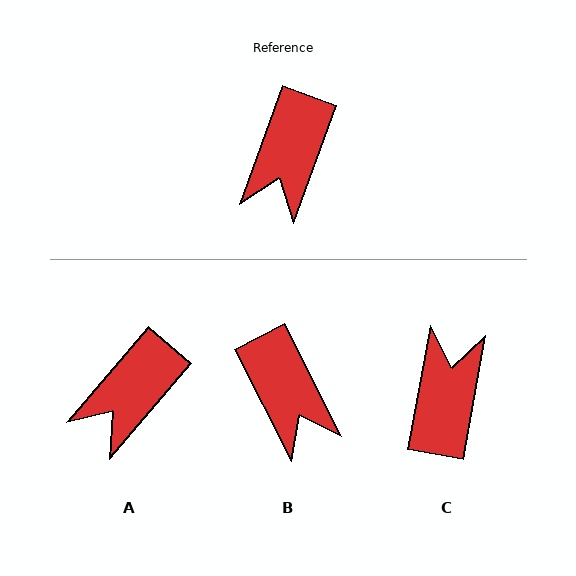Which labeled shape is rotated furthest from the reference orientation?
C, about 170 degrees away.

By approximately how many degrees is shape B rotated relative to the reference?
Approximately 47 degrees counter-clockwise.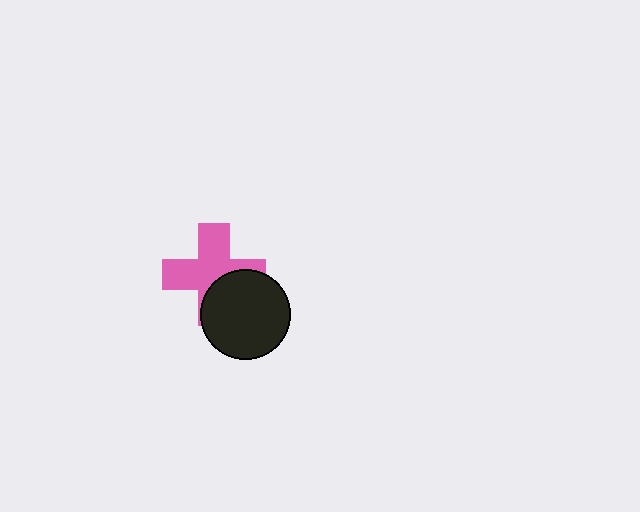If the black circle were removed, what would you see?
You would see the complete pink cross.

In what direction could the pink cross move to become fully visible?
The pink cross could move toward the upper-left. That would shift it out from behind the black circle entirely.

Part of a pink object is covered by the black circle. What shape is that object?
It is a cross.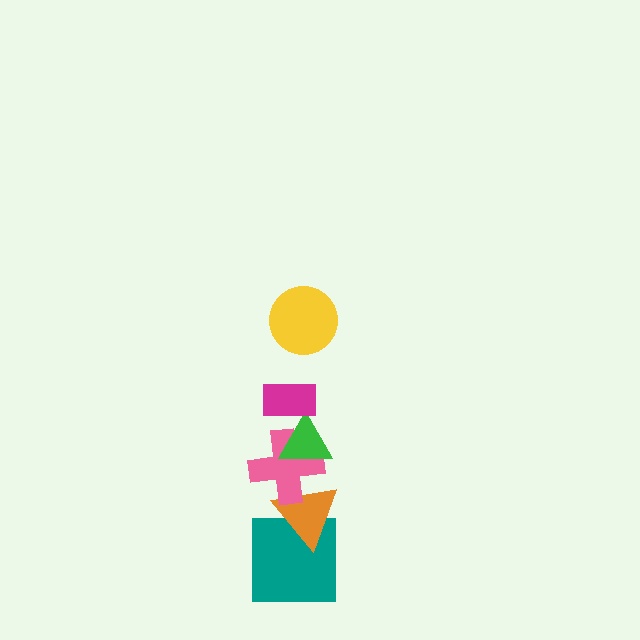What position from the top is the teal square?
The teal square is 6th from the top.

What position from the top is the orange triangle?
The orange triangle is 5th from the top.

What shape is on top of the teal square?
The orange triangle is on top of the teal square.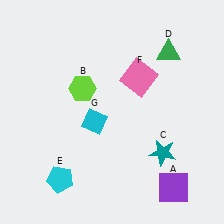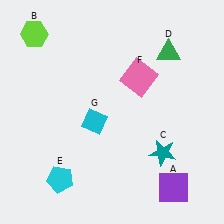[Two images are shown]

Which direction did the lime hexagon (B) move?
The lime hexagon (B) moved up.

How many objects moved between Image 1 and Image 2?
1 object moved between the two images.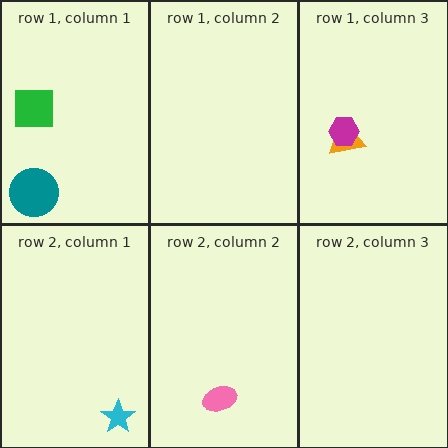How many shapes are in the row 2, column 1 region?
1.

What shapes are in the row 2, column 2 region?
The pink ellipse.